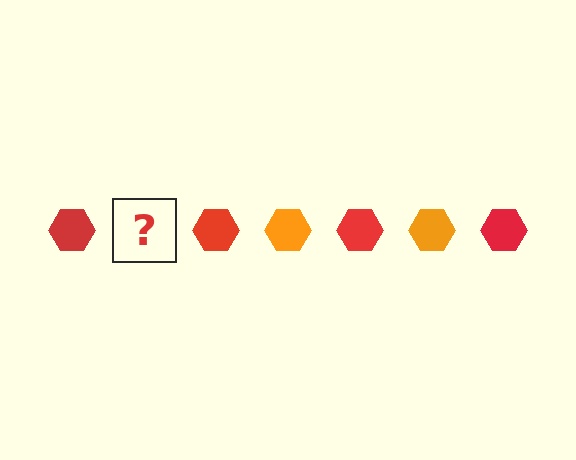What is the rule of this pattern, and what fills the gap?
The rule is that the pattern cycles through red, orange hexagons. The gap should be filled with an orange hexagon.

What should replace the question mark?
The question mark should be replaced with an orange hexagon.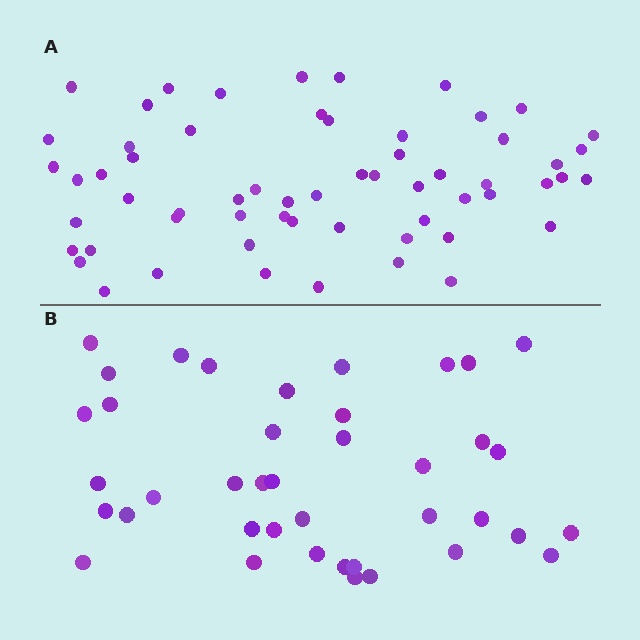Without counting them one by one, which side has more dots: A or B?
Region A (the top region) has more dots.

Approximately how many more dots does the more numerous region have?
Region A has approximately 20 more dots than region B.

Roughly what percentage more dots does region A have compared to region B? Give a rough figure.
About 50% more.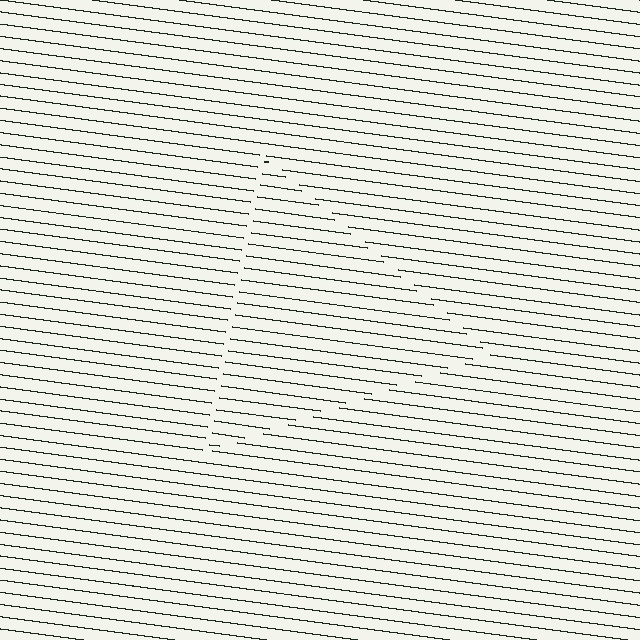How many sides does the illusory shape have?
3 sides — the line-ends trace a triangle.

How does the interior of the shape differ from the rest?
The interior of the shape contains the same grating, shifted by half a period — the contour is defined by the phase discontinuity where line-ends from the inner and outer gratings abut.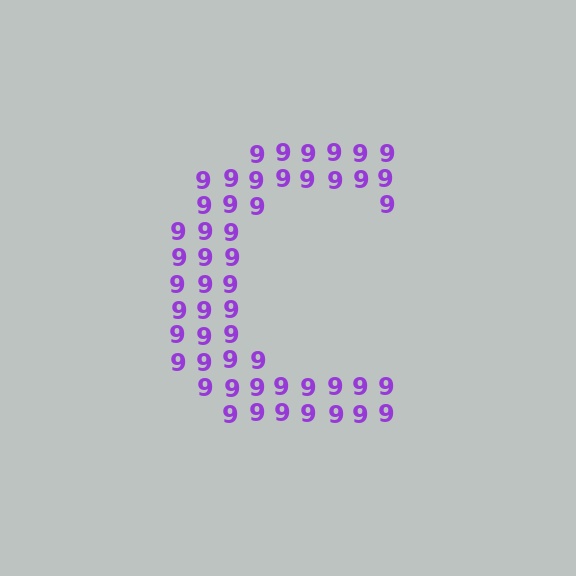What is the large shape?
The large shape is the letter C.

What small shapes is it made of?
It is made of small digit 9's.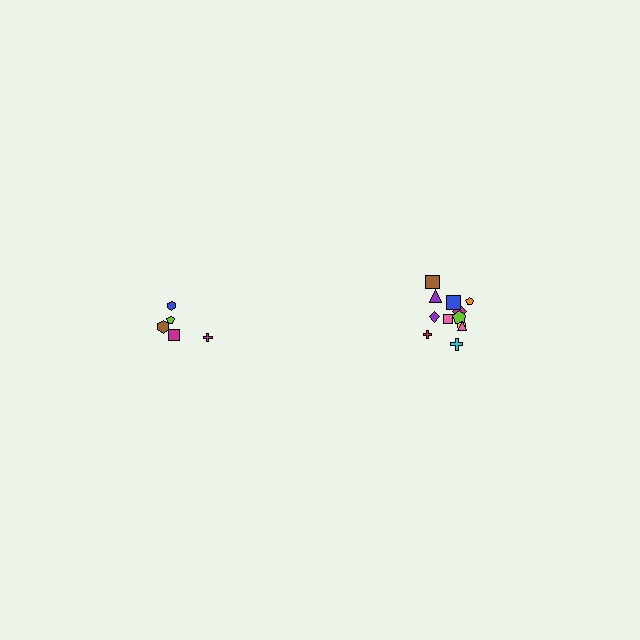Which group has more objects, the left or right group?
The right group.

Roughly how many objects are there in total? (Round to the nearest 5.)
Roughly 15 objects in total.